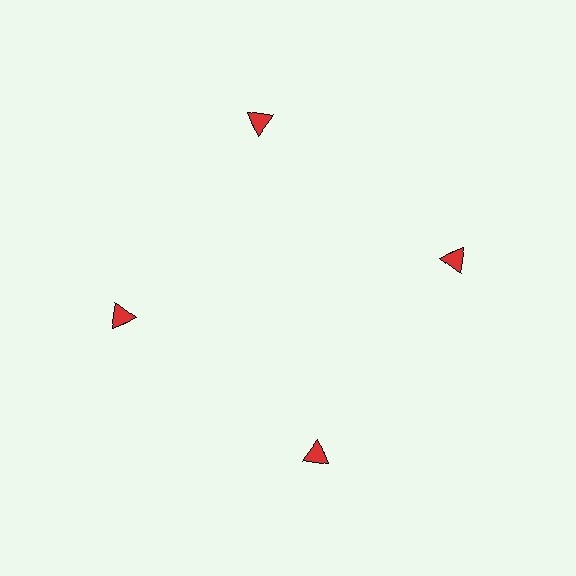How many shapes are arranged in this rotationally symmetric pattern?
There are 4 shapes, arranged in 4 groups of 1.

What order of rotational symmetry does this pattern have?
This pattern has 4-fold rotational symmetry.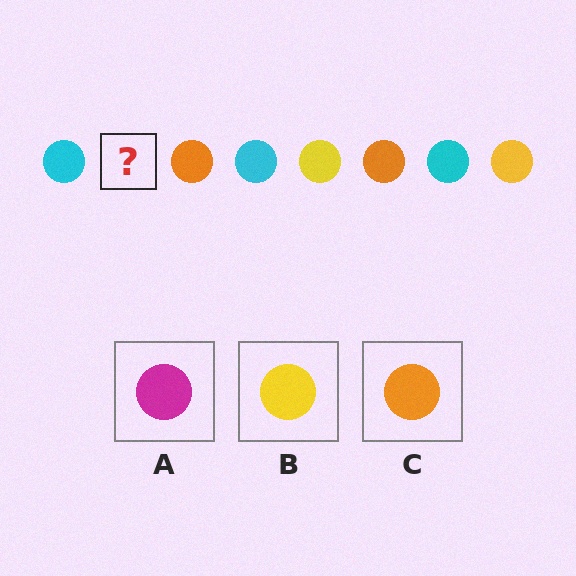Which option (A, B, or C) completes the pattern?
B.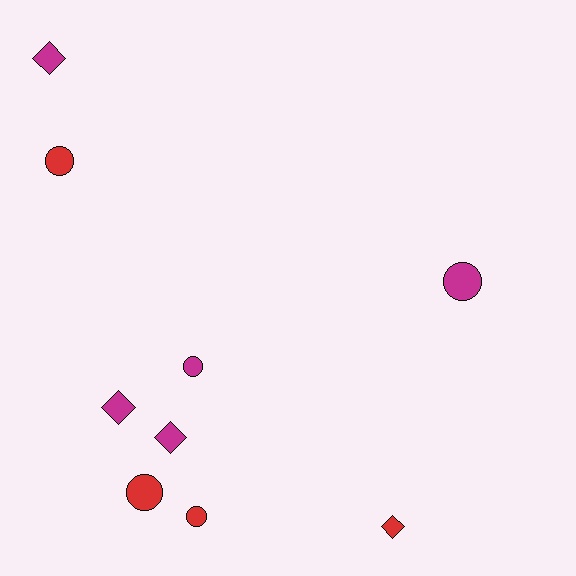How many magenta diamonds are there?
There are 3 magenta diamonds.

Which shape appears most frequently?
Circle, with 5 objects.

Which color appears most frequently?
Magenta, with 5 objects.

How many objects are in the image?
There are 9 objects.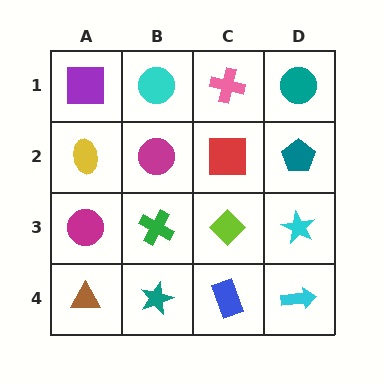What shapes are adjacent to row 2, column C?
A pink cross (row 1, column C), a lime diamond (row 3, column C), a magenta circle (row 2, column B), a teal pentagon (row 2, column D).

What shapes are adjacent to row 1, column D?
A teal pentagon (row 2, column D), a pink cross (row 1, column C).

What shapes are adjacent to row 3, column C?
A red square (row 2, column C), a blue rectangle (row 4, column C), a green cross (row 3, column B), a cyan star (row 3, column D).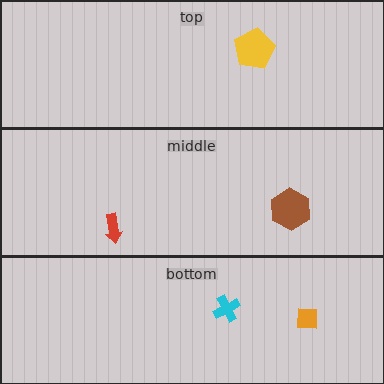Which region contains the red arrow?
The middle region.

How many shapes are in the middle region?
2.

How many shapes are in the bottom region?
2.